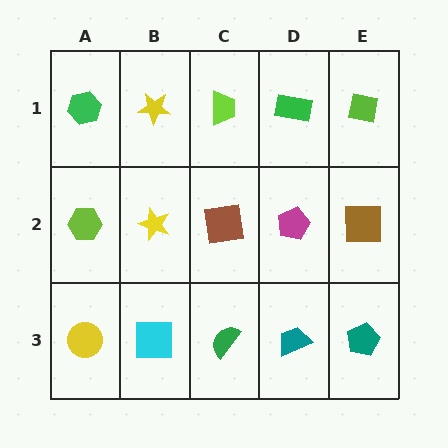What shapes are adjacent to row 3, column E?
A brown square (row 2, column E), a teal trapezoid (row 3, column D).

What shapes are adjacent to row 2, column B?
A yellow star (row 1, column B), a cyan square (row 3, column B), a lime hexagon (row 2, column A), a brown square (row 2, column C).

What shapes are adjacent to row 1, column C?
A brown square (row 2, column C), a yellow star (row 1, column B), a green rectangle (row 1, column D).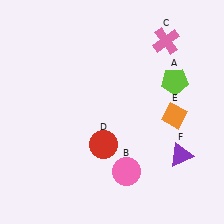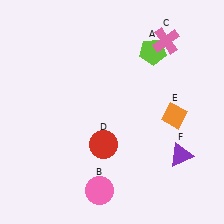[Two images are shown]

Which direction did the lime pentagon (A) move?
The lime pentagon (A) moved up.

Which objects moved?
The objects that moved are: the lime pentagon (A), the pink circle (B).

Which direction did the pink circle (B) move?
The pink circle (B) moved left.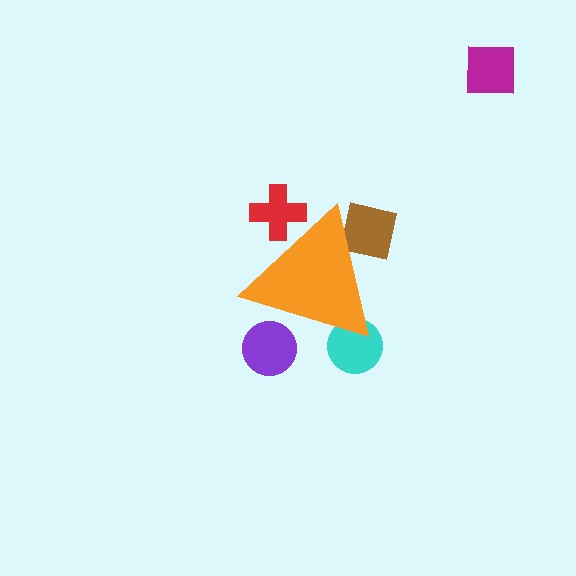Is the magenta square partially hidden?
No, the magenta square is fully visible.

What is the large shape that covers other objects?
An orange triangle.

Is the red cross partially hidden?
Yes, the red cross is partially hidden behind the orange triangle.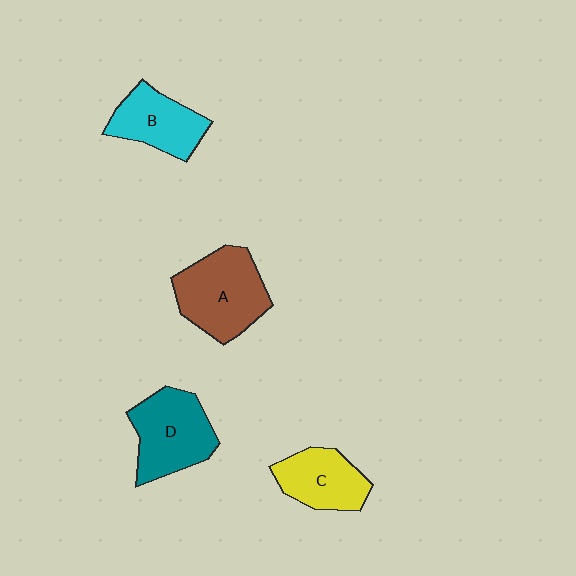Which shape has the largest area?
Shape A (brown).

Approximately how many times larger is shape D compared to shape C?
Approximately 1.3 times.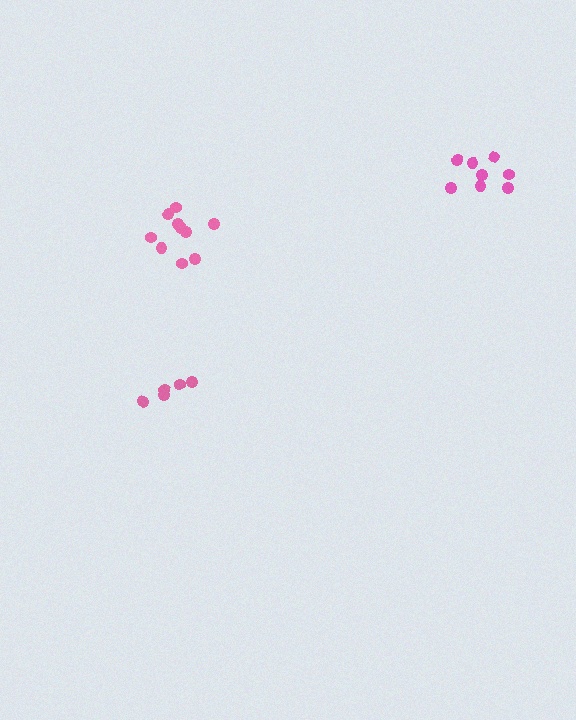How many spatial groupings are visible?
There are 3 spatial groupings.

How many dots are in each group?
Group 1: 8 dots, Group 2: 5 dots, Group 3: 10 dots (23 total).